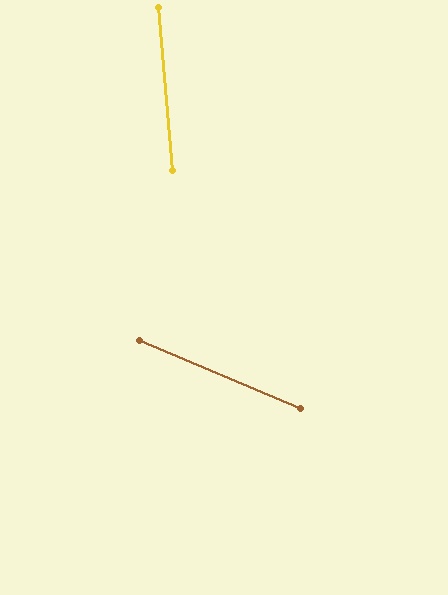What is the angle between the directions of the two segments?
Approximately 62 degrees.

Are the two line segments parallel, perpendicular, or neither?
Neither parallel nor perpendicular — they differ by about 62°.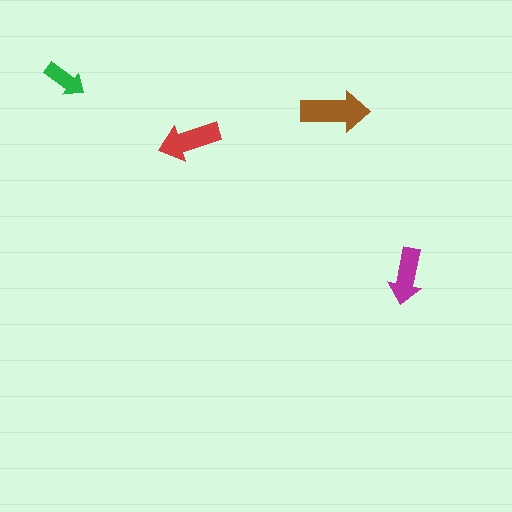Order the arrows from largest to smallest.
the brown one, the red one, the magenta one, the green one.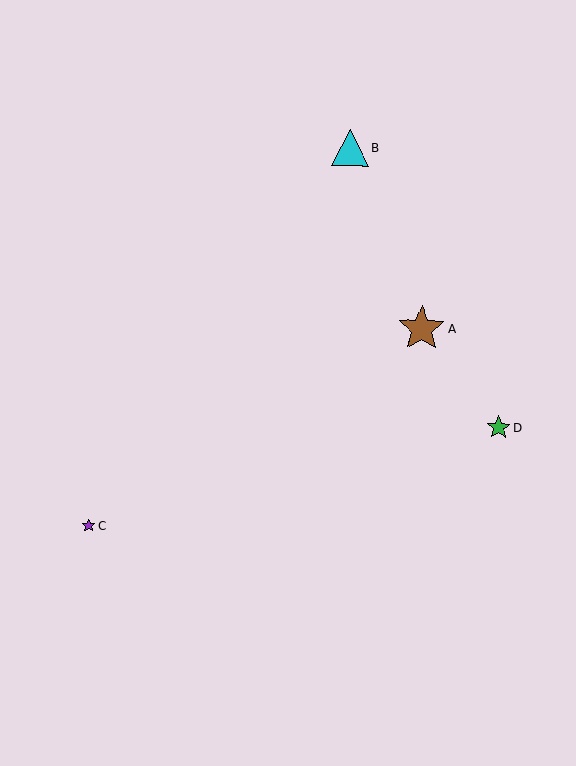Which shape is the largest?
The brown star (labeled A) is the largest.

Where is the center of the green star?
The center of the green star is at (498, 428).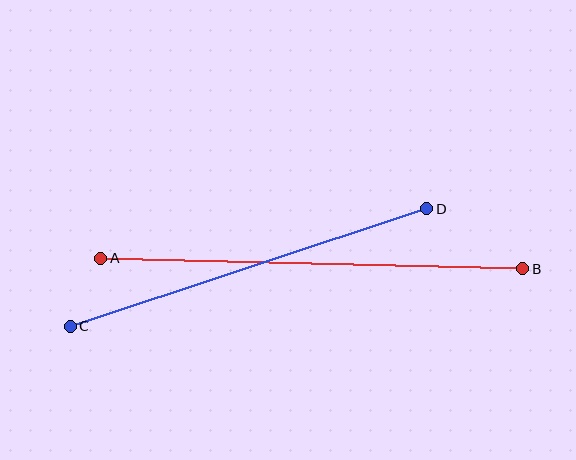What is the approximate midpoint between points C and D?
The midpoint is at approximately (248, 267) pixels.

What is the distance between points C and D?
The distance is approximately 375 pixels.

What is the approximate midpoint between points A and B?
The midpoint is at approximately (312, 264) pixels.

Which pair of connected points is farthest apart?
Points A and B are farthest apart.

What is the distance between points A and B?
The distance is approximately 422 pixels.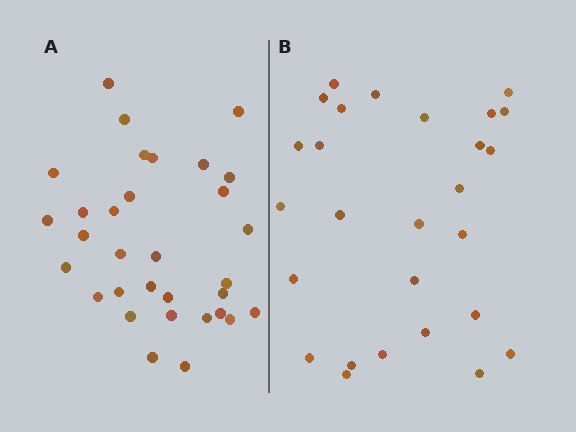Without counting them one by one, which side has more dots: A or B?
Region A (the left region) has more dots.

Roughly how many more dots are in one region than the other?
Region A has about 5 more dots than region B.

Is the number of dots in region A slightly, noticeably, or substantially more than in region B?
Region A has only slightly more — the two regions are fairly close. The ratio is roughly 1.2 to 1.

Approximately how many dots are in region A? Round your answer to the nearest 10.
About 30 dots. (The exact count is 32, which rounds to 30.)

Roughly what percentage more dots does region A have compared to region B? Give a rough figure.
About 20% more.